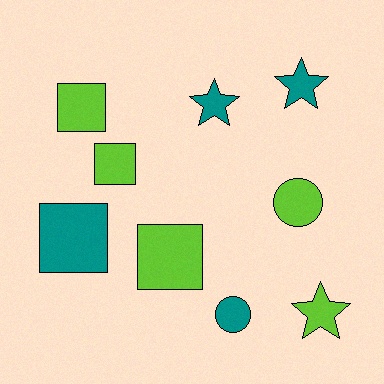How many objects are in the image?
There are 9 objects.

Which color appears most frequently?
Lime, with 5 objects.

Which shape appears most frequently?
Square, with 4 objects.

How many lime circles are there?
There is 1 lime circle.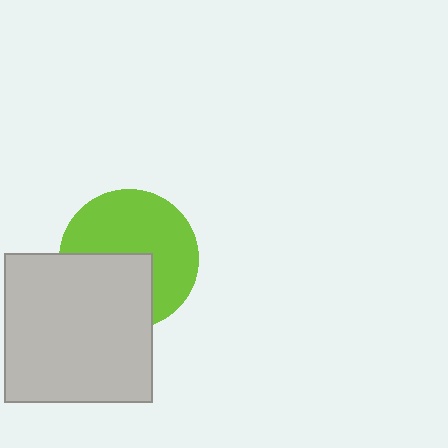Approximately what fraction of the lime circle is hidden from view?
Roughly 39% of the lime circle is hidden behind the light gray square.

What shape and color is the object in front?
The object in front is a light gray square.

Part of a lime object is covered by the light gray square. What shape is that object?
It is a circle.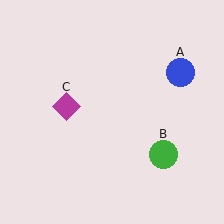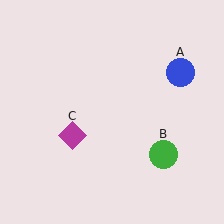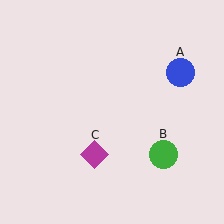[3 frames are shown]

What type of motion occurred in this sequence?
The magenta diamond (object C) rotated counterclockwise around the center of the scene.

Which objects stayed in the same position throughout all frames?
Blue circle (object A) and green circle (object B) remained stationary.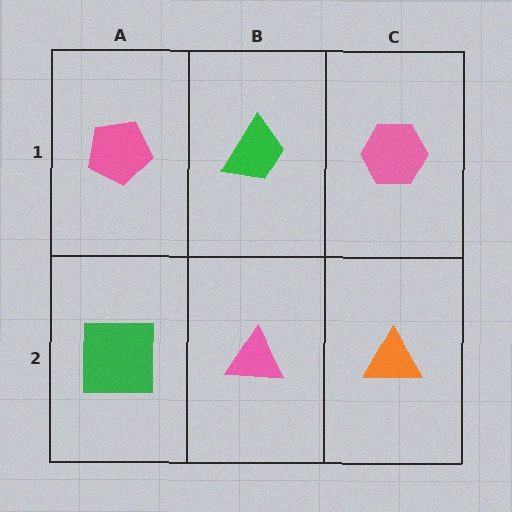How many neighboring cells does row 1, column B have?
3.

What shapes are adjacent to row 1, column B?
A pink triangle (row 2, column B), a pink pentagon (row 1, column A), a pink hexagon (row 1, column C).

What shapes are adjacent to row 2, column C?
A pink hexagon (row 1, column C), a pink triangle (row 2, column B).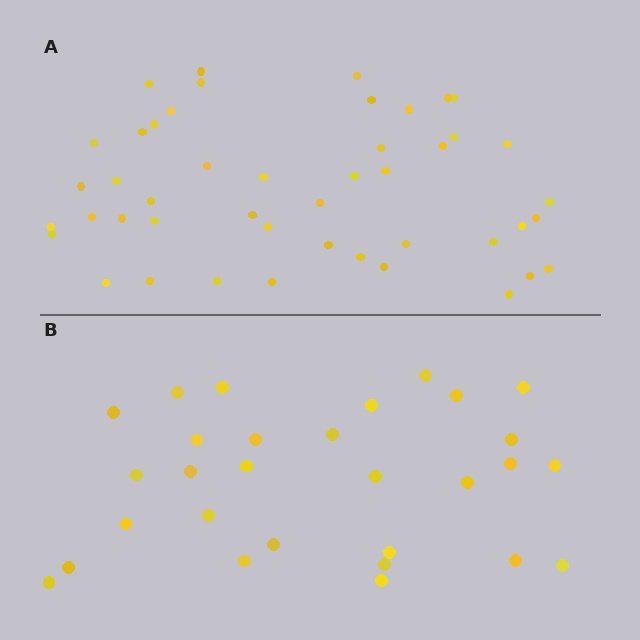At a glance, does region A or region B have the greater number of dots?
Region A (the top region) has more dots.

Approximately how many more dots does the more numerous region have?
Region A has approximately 15 more dots than region B.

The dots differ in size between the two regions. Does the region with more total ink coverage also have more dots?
No. Region B has more total ink coverage because its dots are larger, but region A actually contains more individual dots. Total area can be misleading — the number of items is what matters here.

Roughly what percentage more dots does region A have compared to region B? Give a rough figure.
About 60% more.